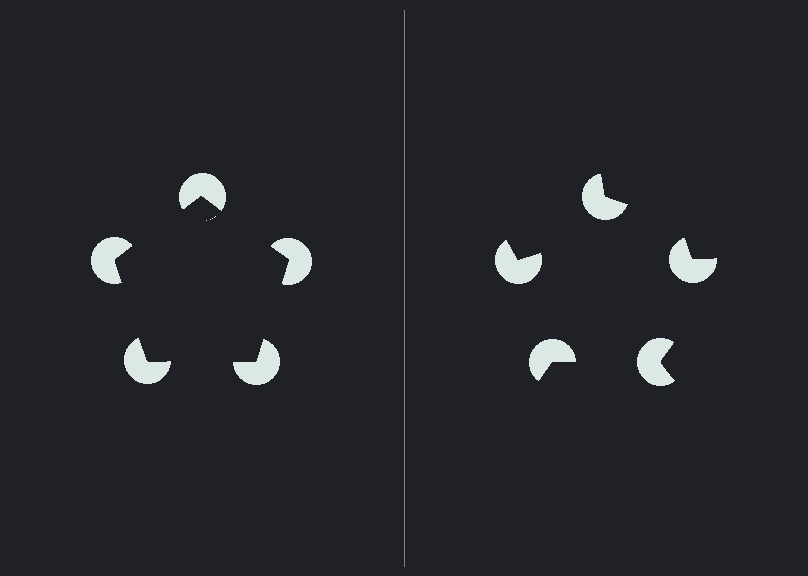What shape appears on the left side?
An illusory pentagon.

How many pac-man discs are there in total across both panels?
10 — 5 on each side.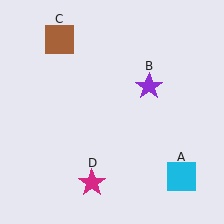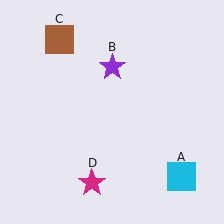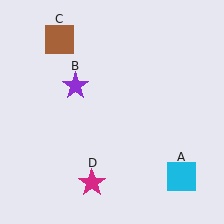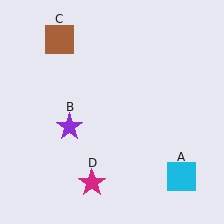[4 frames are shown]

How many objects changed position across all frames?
1 object changed position: purple star (object B).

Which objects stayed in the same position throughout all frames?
Cyan square (object A) and brown square (object C) and magenta star (object D) remained stationary.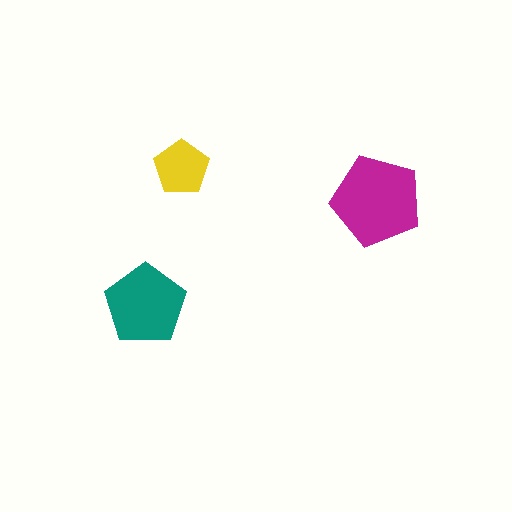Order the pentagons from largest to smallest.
the magenta one, the teal one, the yellow one.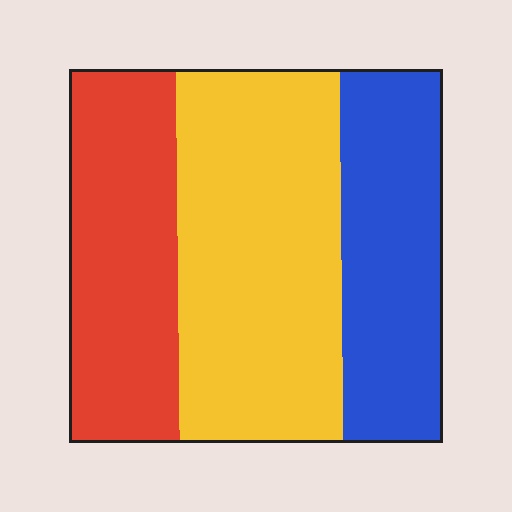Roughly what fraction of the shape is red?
Red covers 29% of the shape.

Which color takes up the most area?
Yellow, at roughly 45%.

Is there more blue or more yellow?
Yellow.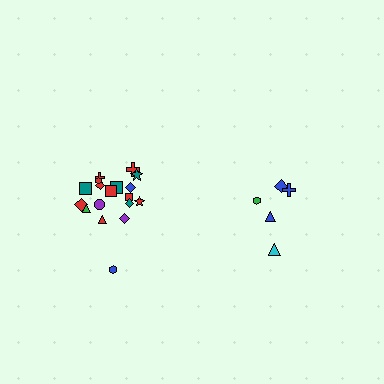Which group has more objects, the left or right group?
The left group.